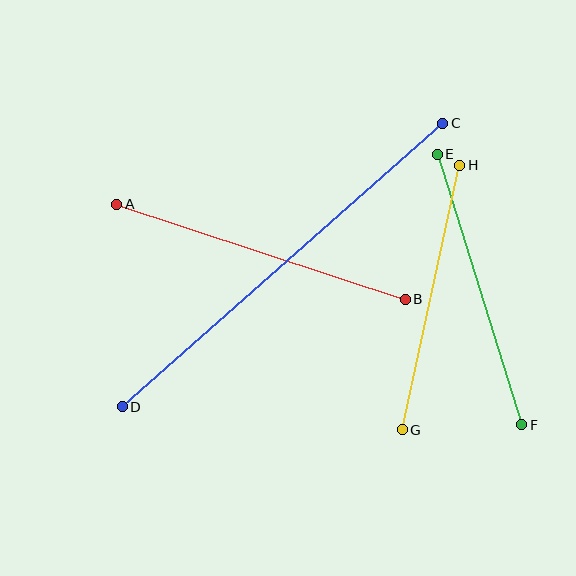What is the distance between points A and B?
The distance is approximately 303 pixels.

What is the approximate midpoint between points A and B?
The midpoint is at approximately (261, 252) pixels.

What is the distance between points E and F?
The distance is approximately 283 pixels.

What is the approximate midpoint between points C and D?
The midpoint is at approximately (282, 265) pixels.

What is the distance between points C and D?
The distance is approximately 428 pixels.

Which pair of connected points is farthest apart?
Points C and D are farthest apart.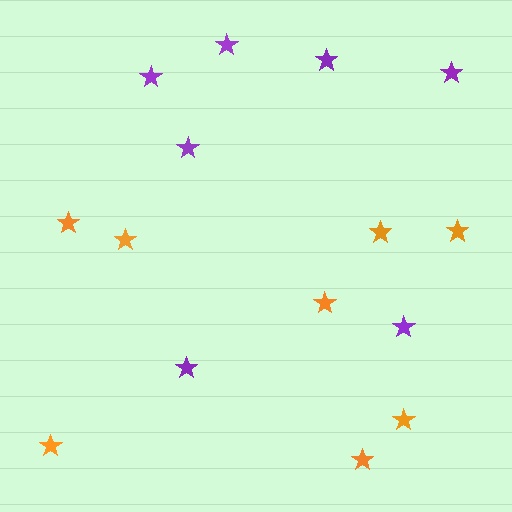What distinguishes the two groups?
There are 2 groups: one group of orange stars (8) and one group of purple stars (7).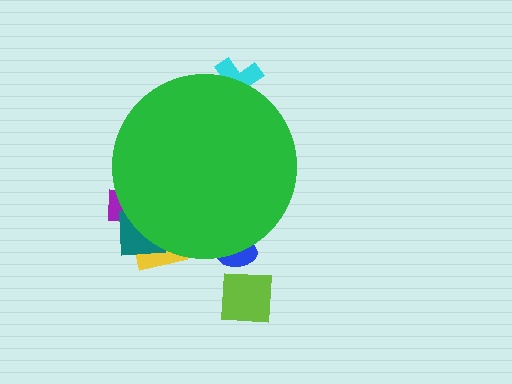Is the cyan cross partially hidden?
Yes, the cyan cross is partially hidden behind the green circle.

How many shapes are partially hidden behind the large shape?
5 shapes are partially hidden.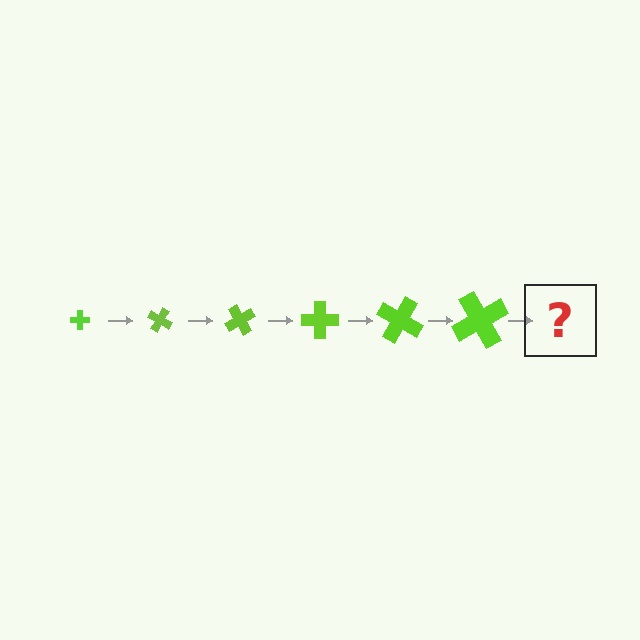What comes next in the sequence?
The next element should be a cross, larger than the previous one and rotated 180 degrees from the start.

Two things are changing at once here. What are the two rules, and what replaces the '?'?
The two rules are that the cross grows larger each step and it rotates 30 degrees each step. The '?' should be a cross, larger than the previous one and rotated 180 degrees from the start.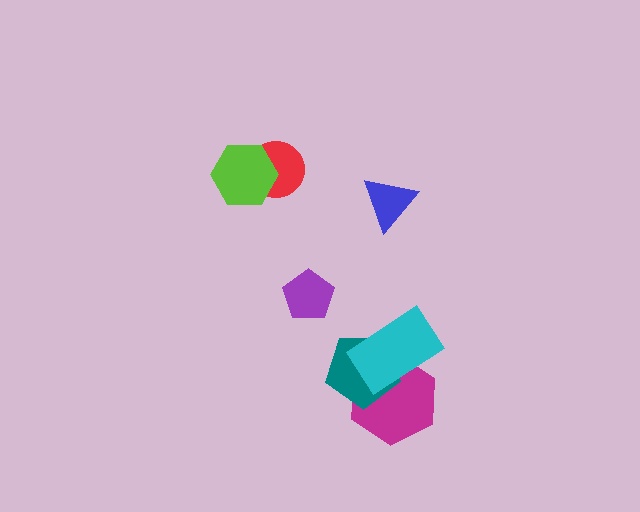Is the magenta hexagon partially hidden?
Yes, it is partially covered by another shape.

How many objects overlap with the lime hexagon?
1 object overlaps with the lime hexagon.